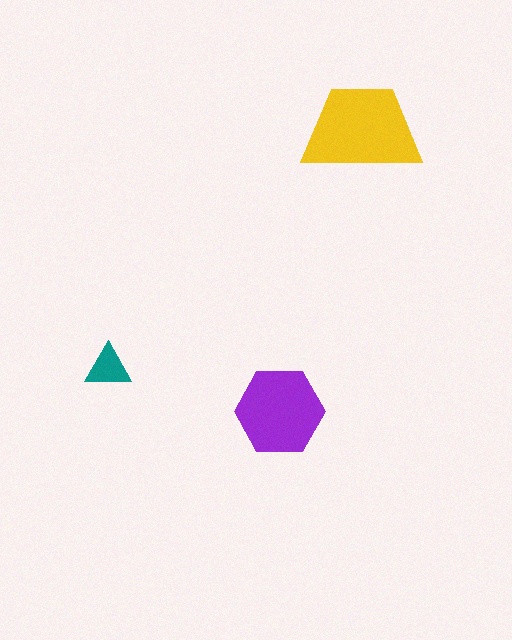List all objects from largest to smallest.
The yellow trapezoid, the purple hexagon, the teal triangle.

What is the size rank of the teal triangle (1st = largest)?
3rd.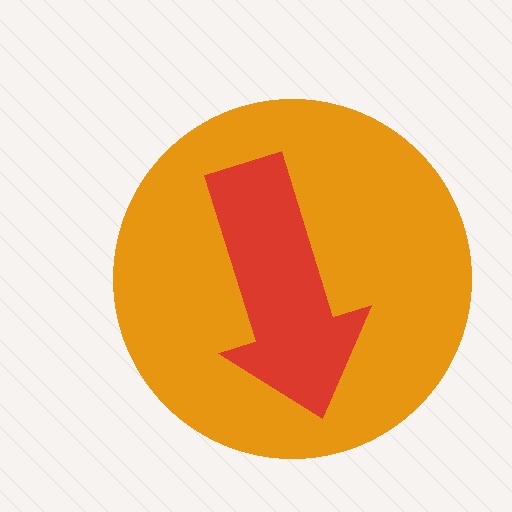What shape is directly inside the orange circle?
The red arrow.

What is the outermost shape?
The orange circle.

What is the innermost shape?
The red arrow.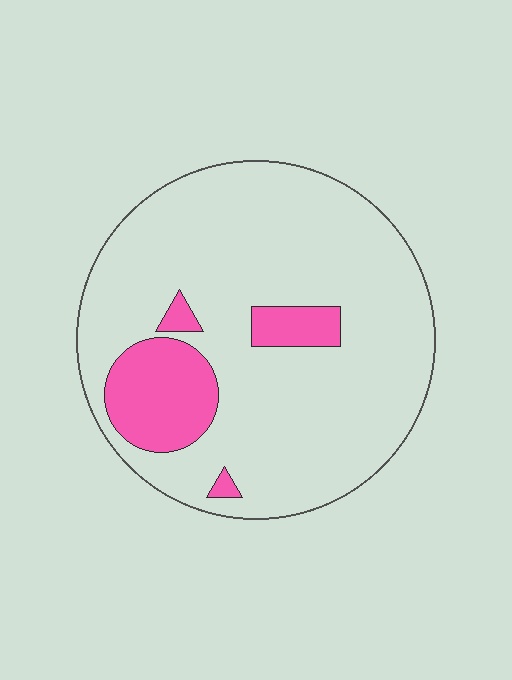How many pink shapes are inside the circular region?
4.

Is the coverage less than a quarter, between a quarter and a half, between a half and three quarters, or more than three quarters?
Less than a quarter.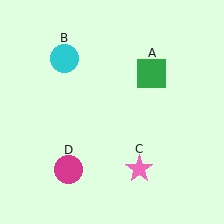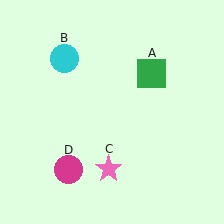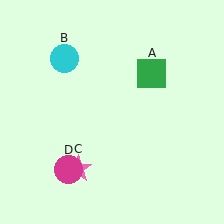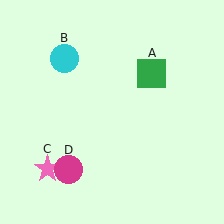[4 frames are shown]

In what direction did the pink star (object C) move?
The pink star (object C) moved left.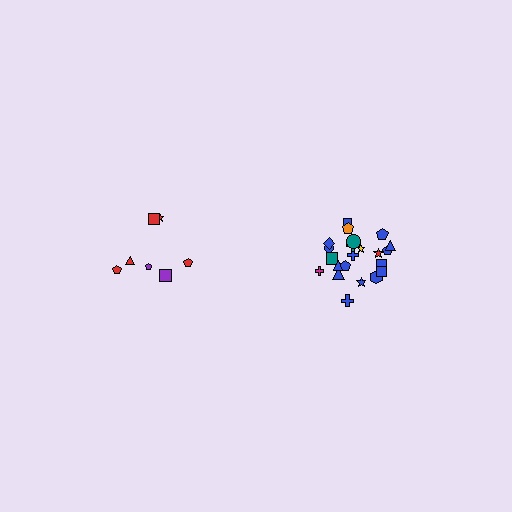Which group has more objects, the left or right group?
The right group.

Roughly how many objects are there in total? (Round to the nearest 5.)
Roughly 30 objects in total.